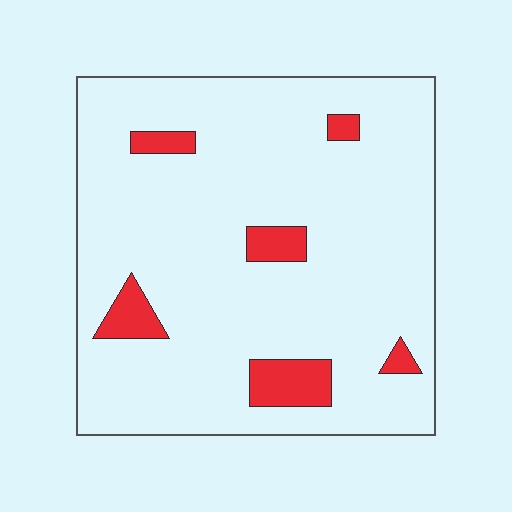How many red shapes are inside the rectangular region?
6.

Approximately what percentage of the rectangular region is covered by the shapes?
Approximately 10%.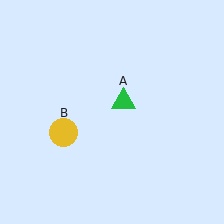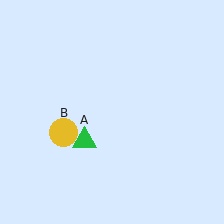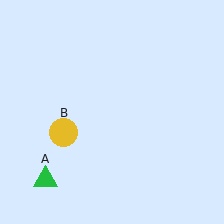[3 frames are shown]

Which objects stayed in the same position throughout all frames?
Yellow circle (object B) remained stationary.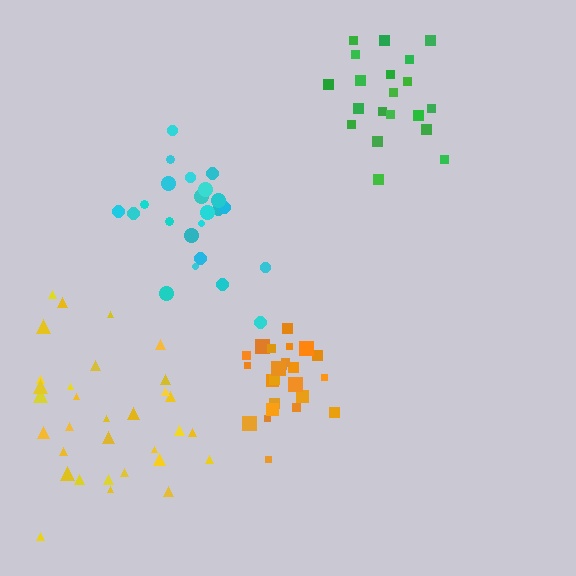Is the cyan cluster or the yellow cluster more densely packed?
Cyan.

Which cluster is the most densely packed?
Orange.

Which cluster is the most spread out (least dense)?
Yellow.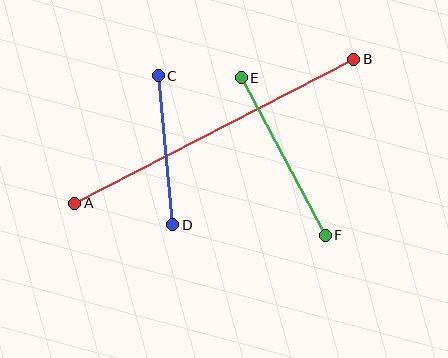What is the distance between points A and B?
The distance is approximately 314 pixels.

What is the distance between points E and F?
The distance is approximately 178 pixels.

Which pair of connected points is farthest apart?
Points A and B are farthest apart.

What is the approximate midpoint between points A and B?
The midpoint is at approximately (214, 131) pixels.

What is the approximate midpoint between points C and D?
The midpoint is at approximately (165, 150) pixels.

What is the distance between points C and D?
The distance is approximately 150 pixels.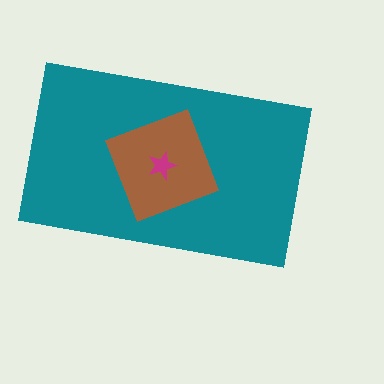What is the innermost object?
The magenta star.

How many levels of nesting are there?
3.